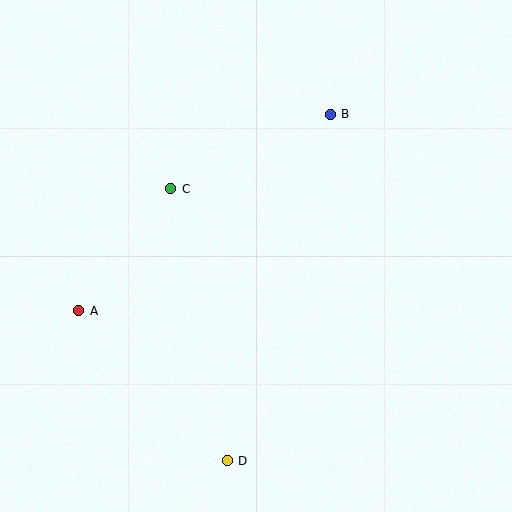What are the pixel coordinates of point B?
Point B is at (330, 115).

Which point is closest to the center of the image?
Point C at (171, 189) is closest to the center.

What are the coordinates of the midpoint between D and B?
The midpoint between D and B is at (279, 288).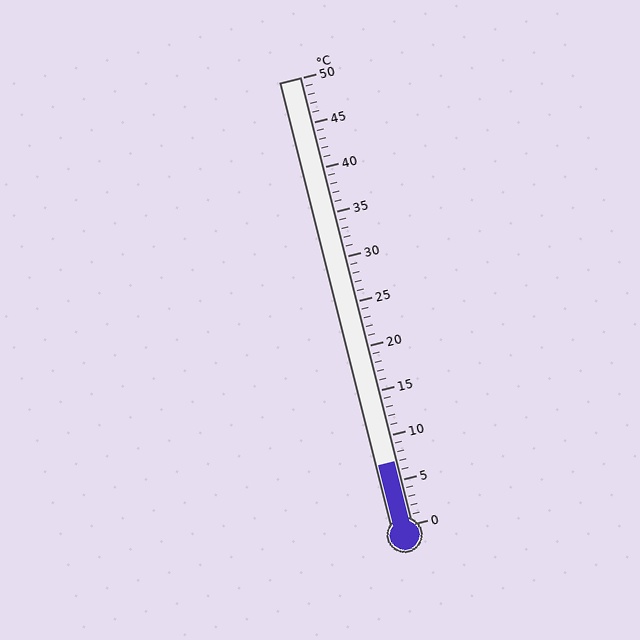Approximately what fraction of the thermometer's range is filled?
The thermometer is filled to approximately 15% of its range.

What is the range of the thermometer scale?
The thermometer scale ranges from 0°C to 50°C.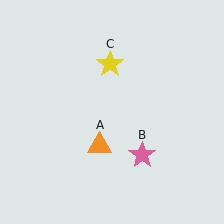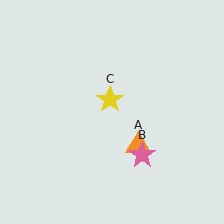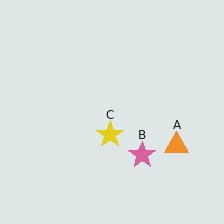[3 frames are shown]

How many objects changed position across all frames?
2 objects changed position: orange triangle (object A), yellow star (object C).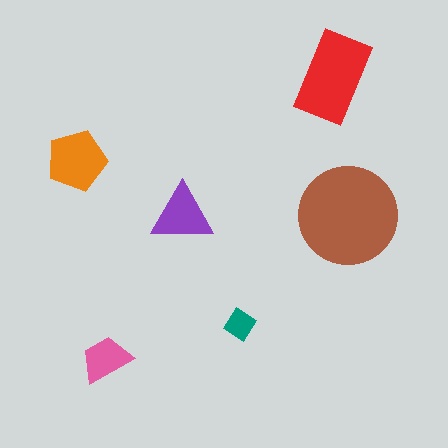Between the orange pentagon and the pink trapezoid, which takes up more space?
The orange pentagon.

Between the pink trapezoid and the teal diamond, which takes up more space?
The pink trapezoid.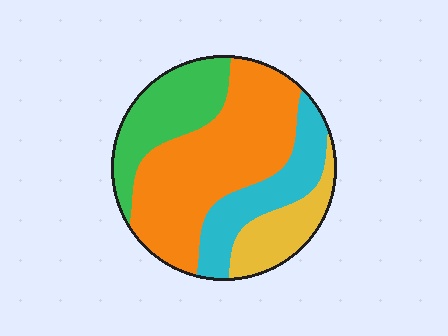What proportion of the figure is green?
Green covers about 20% of the figure.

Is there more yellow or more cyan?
Cyan.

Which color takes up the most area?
Orange, at roughly 45%.